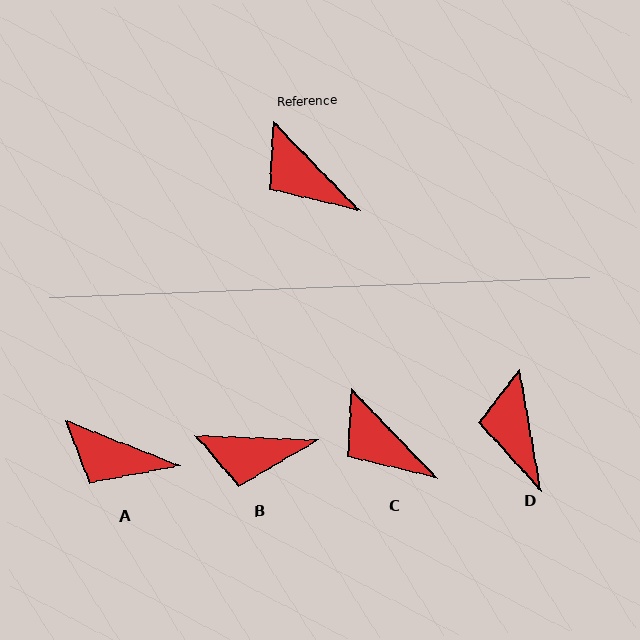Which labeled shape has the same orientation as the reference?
C.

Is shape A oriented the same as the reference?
No, it is off by about 24 degrees.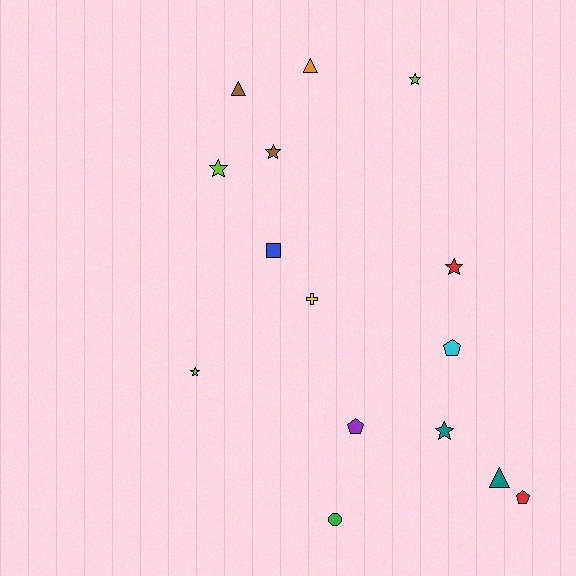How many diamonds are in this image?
There are no diamonds.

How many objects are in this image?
There are 15 objects.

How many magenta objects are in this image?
There are no magenta objects.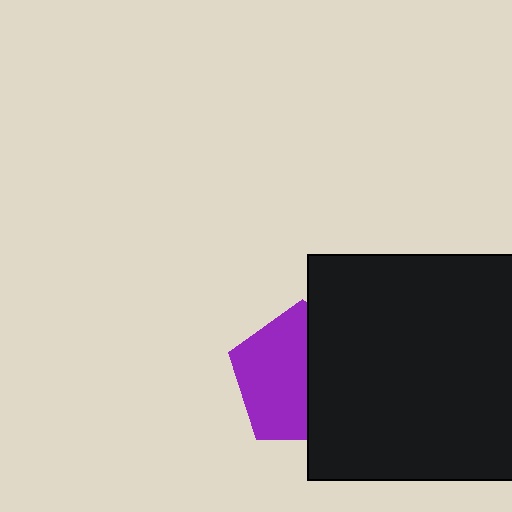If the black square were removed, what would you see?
You would see the complete purple pentagon.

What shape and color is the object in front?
The object in front is a black square.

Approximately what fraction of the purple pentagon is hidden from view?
Roughly 45% of the purple pentagon is hidden behind the black square.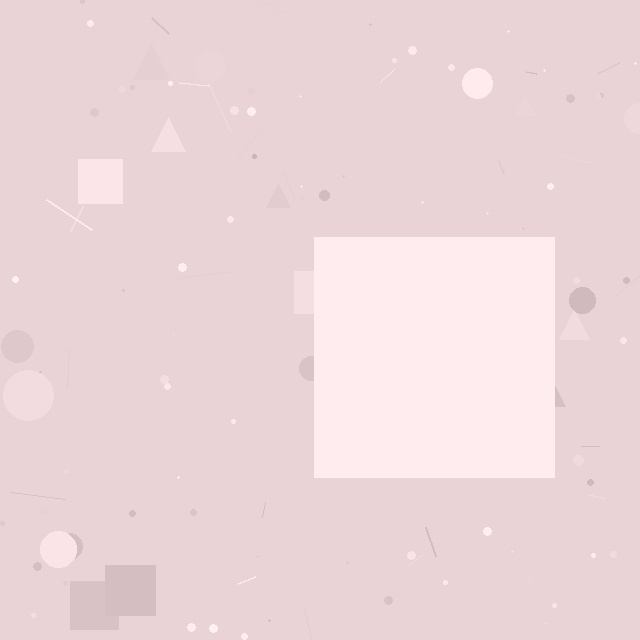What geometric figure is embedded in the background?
A square is embedded in the background.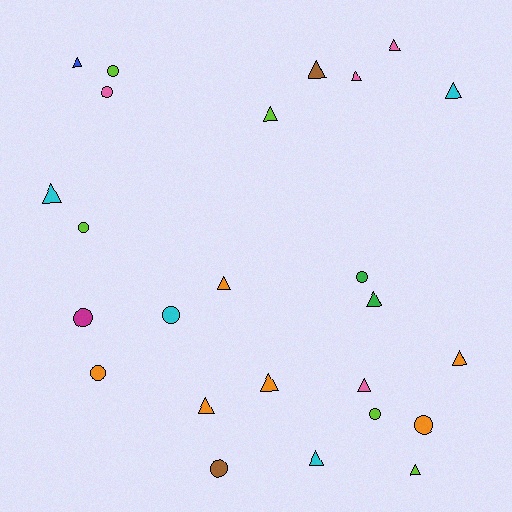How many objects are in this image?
There are 25 objects.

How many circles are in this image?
There are 10 circles.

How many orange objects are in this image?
There are 6 orange objects.